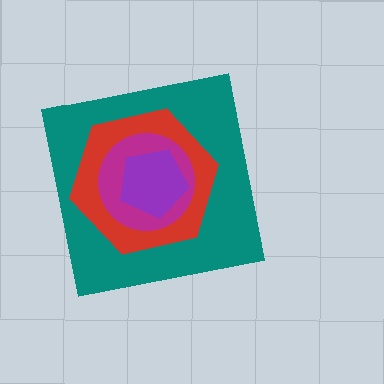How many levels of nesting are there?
4.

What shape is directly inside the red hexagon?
The magenta circle.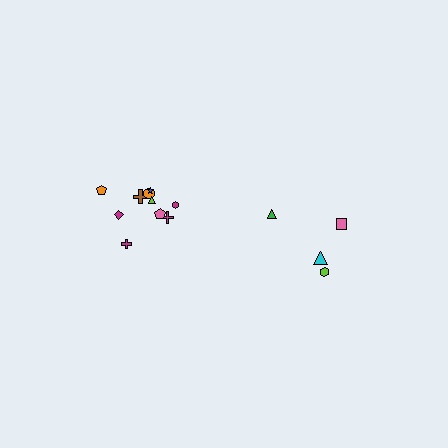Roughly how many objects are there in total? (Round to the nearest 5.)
Roughly 15 objects in total.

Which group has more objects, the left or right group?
The left group.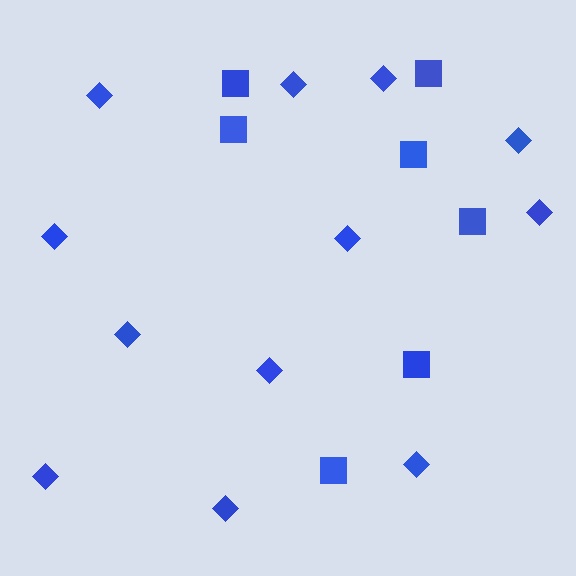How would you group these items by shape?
There are 2 groups: one group of diamonds (12) and one group of squares (7).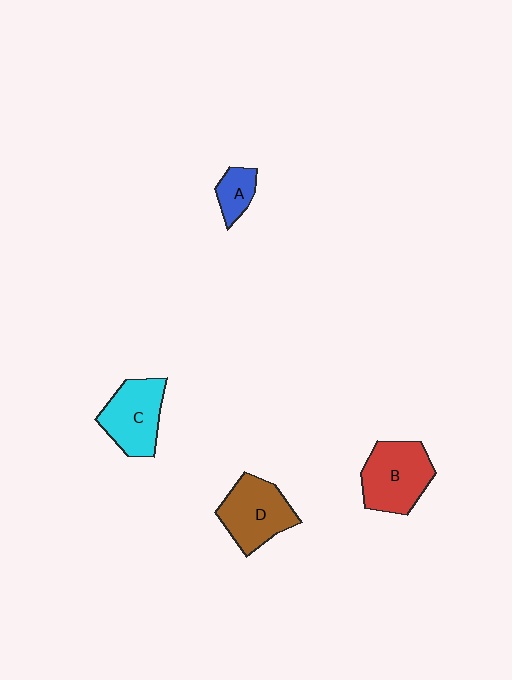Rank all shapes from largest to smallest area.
From largest to smallest: B (red), D (brown), C (cyan), A (blue).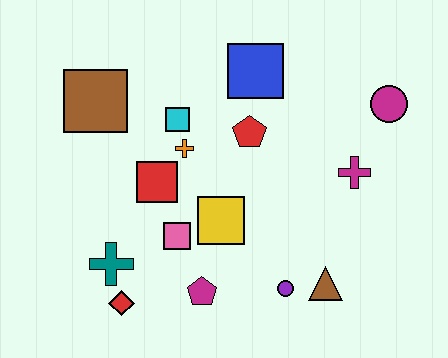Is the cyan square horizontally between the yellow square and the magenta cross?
No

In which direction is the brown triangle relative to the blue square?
The brown triangle is below the blue square.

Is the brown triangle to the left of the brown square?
No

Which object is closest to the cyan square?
The orange cross is closest to the cyan square.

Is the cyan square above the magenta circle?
No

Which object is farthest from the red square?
The magenta circle is farthest from the red square.